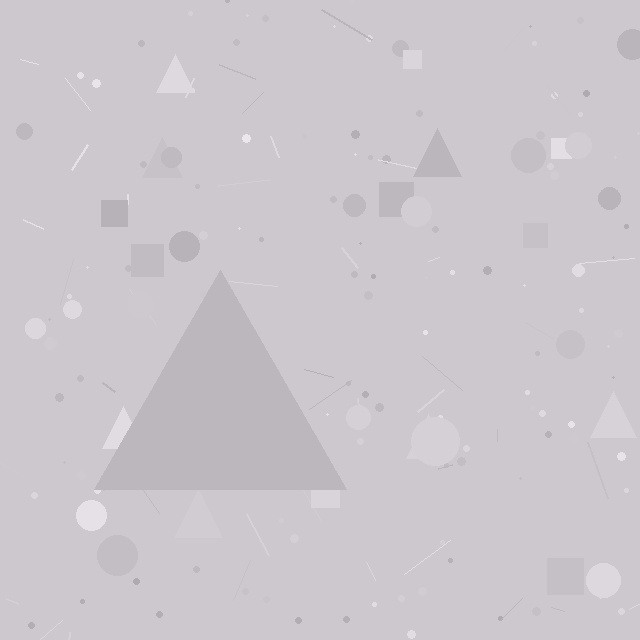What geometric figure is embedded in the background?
A triangle is embedded in the background.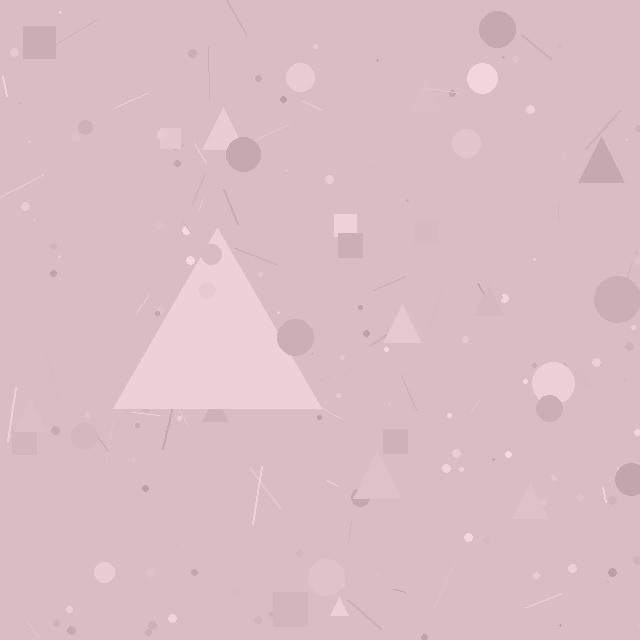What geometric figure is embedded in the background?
A triangle is embedded in the background.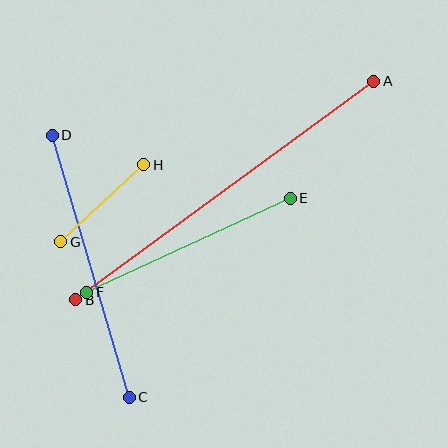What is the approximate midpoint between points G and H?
The midpoint is at approximately (102, 203) pixels.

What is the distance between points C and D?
The distance is approximately 273 pixels.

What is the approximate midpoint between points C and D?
The midpoint is at approximately (91, 266) pixels.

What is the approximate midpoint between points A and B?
The midpoint is at approximately (225, 191) pixels.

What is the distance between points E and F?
The distance is approximately 224 pixels.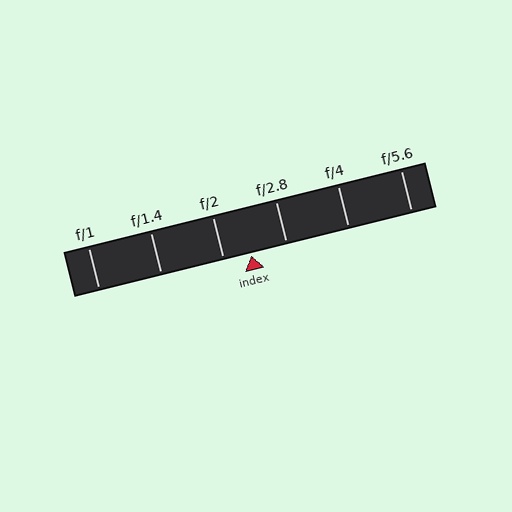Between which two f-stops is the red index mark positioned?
The index mark is between f/2 and f/2.8.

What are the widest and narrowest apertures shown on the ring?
The widest aperture shown is f/1 and the narrowest is f/5.6.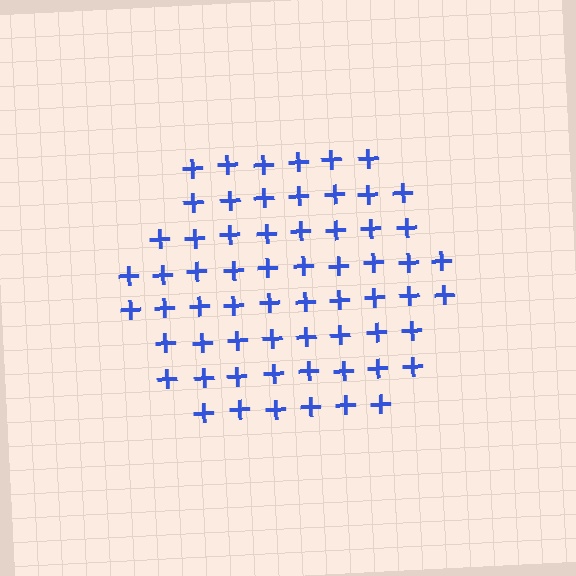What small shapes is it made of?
It is made of small plus signs.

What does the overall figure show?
The overall figure shows a hexagon.